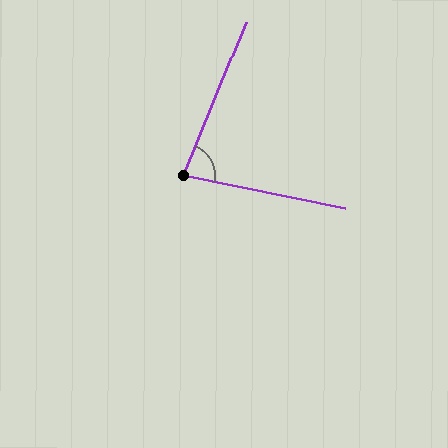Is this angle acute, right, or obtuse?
It is acute.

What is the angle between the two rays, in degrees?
Approximately 79 degrees.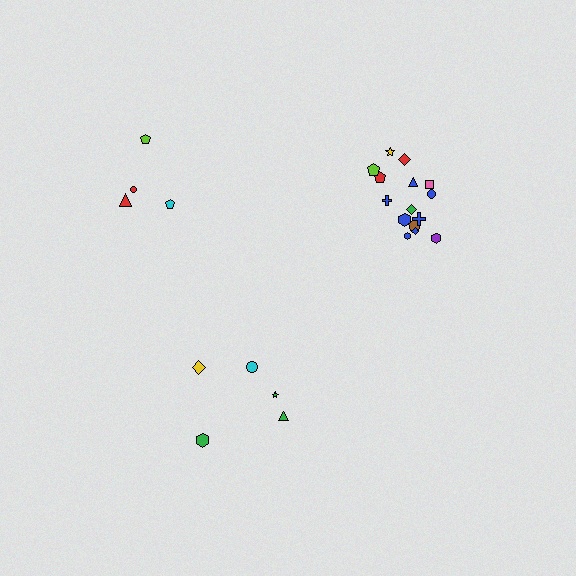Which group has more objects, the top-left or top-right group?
The top-right group.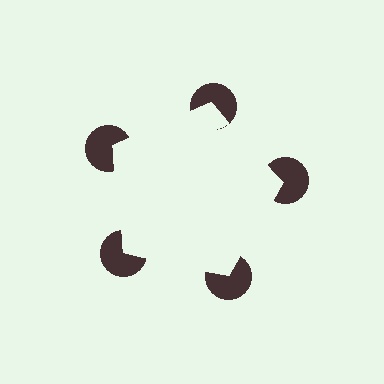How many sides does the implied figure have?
5 sides.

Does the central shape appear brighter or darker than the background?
It typically appears slightly brighter than the background, even though no actual brightness change is drawn.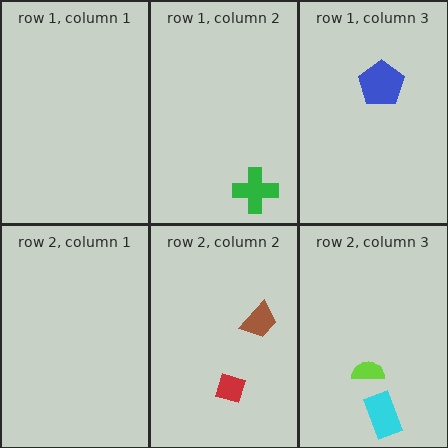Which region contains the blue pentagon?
The row 1, column 3 region.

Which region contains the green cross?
The row 1, column 2 region.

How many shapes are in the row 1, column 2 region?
1.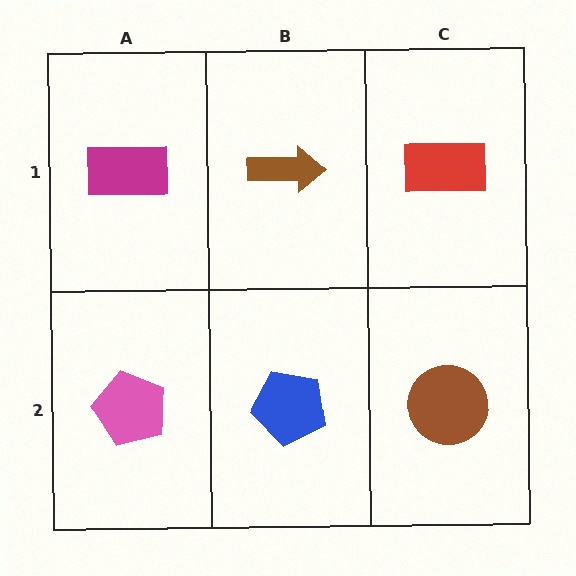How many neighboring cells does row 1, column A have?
2.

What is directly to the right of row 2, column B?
A brown circle.